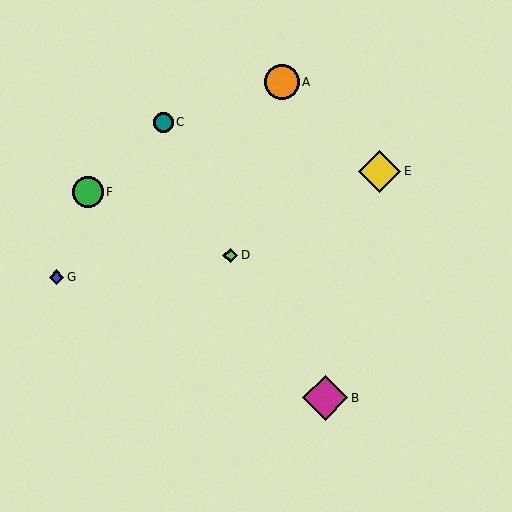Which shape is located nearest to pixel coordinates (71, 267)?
The blue diamond (labeled G) at (56, 277) is nearest to that location.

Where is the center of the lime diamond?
The center of the lime diamond is at (230, 255).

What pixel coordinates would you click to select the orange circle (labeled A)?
Click at (282, 82) to select the orange circle A.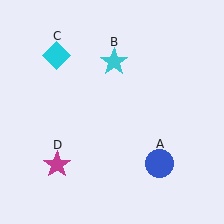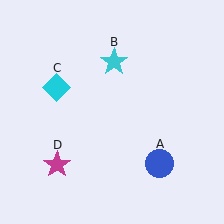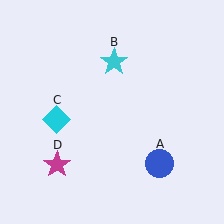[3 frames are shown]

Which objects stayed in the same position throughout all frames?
Blue circle (object A) and cyan star (object B) and magenta star (object D) remained stationary.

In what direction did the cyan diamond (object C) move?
The cyan diamond (object C) moved down.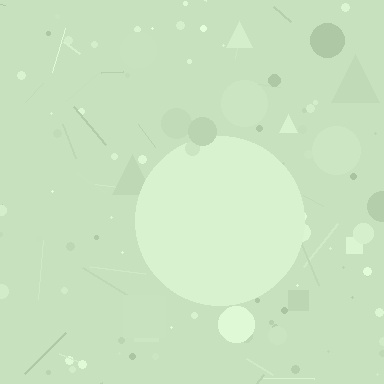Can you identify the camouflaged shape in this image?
The camouflaged shape is a circle.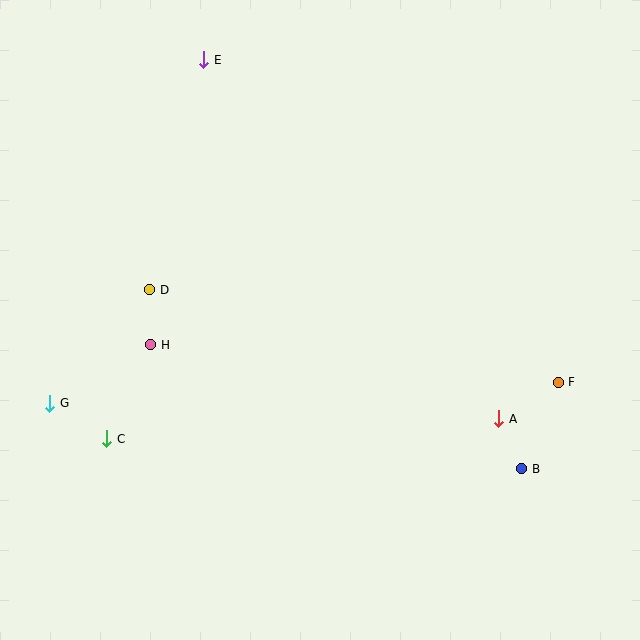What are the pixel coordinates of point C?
Point C is at (107, 439).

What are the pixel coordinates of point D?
Point D is at (150, 290).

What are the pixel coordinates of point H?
Point H is at (151, 345).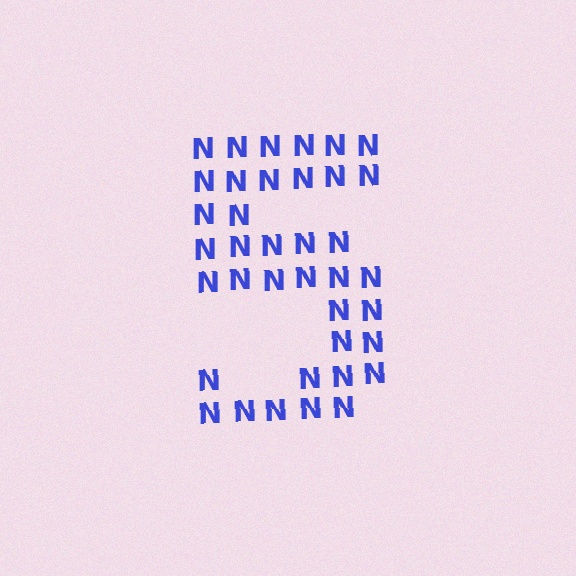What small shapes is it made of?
It is made of small letter N's.